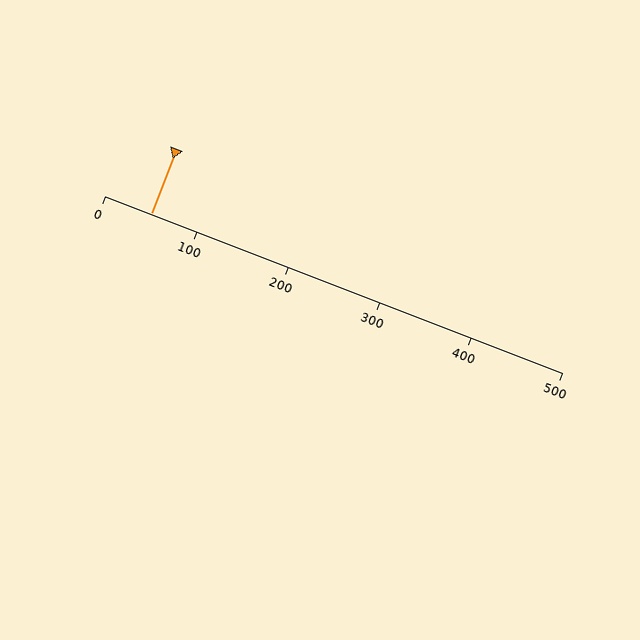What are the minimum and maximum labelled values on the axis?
The axis runs from 0 to 500.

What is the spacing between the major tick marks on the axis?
The major ticks are spaced 100 apart.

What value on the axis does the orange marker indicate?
The marker indicates approximately 50.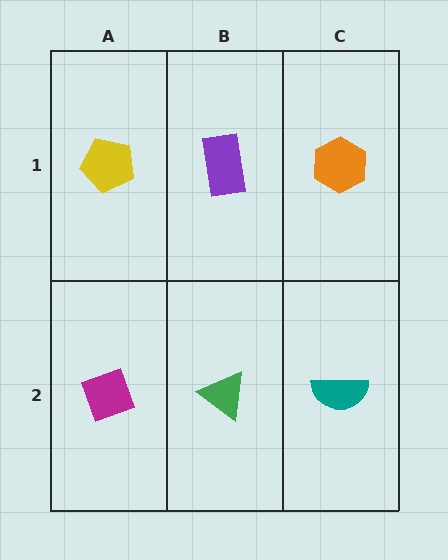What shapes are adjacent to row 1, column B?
A green triangle (row 2, column B), a yellow pentagon (row 1, column A), an orange hexagon (row 1, column C).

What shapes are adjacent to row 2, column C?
An orange hexagon (row 1, column C), a green triangle (row 2, column B).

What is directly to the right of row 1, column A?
A purple rectangle.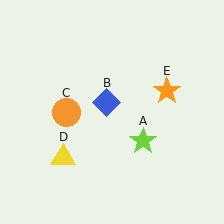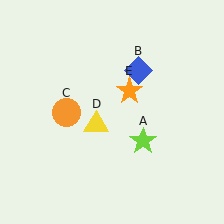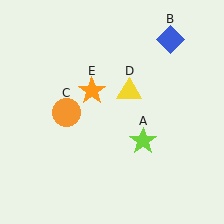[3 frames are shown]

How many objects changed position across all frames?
3 objects changed position: blue diamond (object B), yellow triangle (object D), orange star (object E).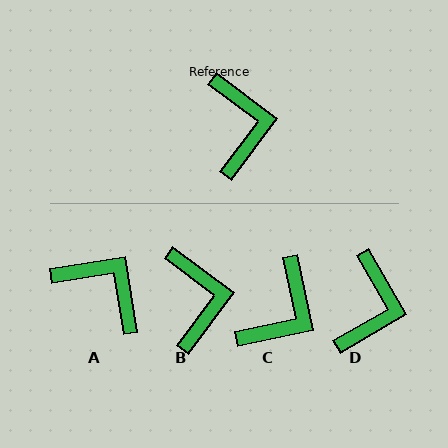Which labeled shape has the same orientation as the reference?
B.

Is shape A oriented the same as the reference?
No, it is off by about 46 degrees.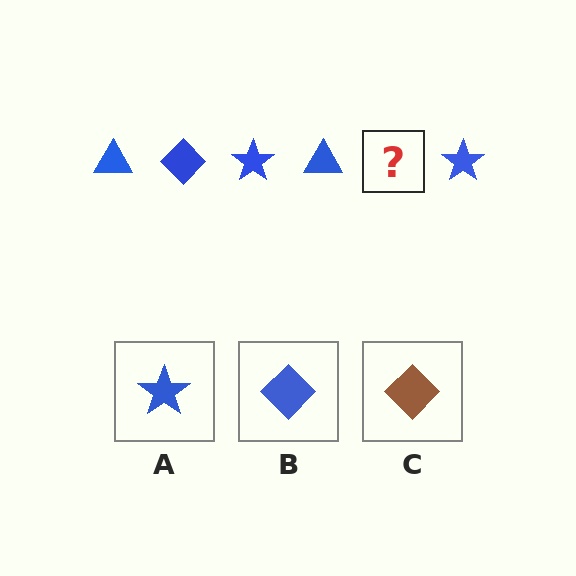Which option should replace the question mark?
Option B.